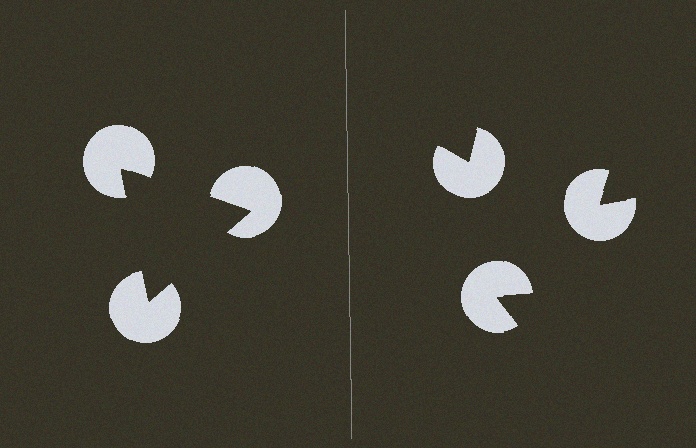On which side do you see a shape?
An illusory triangle appears on the left side. On the right side the wedge cuts are rotated, so no coherent shape forms.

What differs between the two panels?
The pac-man discs are positioned identically on both sides; only the wedge orientations differ. On the left they align to a triangle; on the right they are misaligned.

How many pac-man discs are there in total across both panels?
6 — 3 on each side.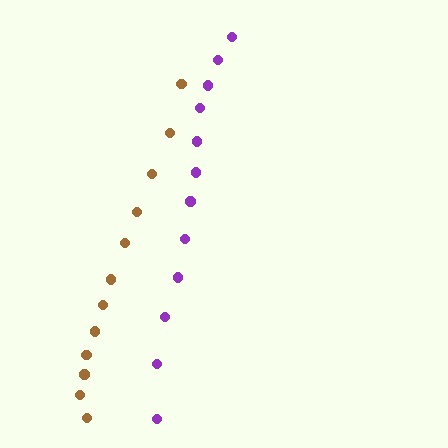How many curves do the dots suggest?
There are 2 distinct paths.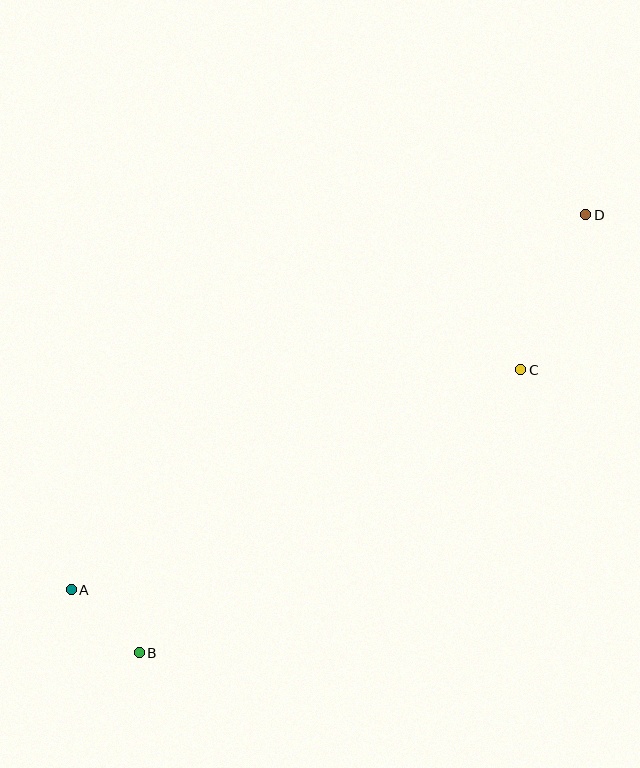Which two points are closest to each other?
Points A and B are closest to each other.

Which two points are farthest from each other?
Points A and D are farthest from each other.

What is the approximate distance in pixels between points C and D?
The distance between C and D is approximately 168 pixels.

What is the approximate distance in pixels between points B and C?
The distance between B and C is approximately 476 pixels.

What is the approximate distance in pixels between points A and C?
The distance between A and C is approximately 501 pixels.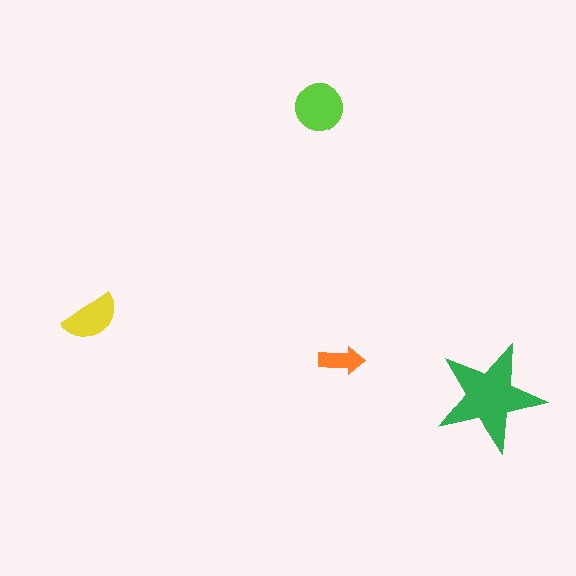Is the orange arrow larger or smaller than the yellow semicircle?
Smaller.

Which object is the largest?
The green star.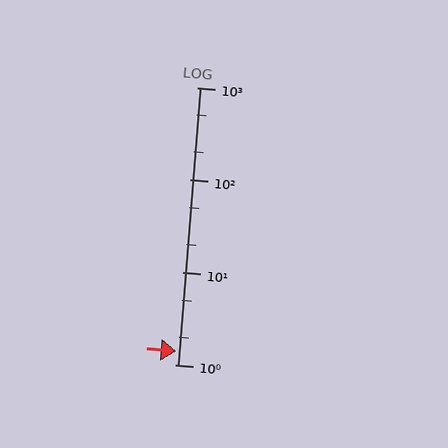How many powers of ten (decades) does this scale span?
The scale spans 3 decades, from 1 to 1000.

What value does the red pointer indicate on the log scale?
The pointer indicates approximately 1.4.